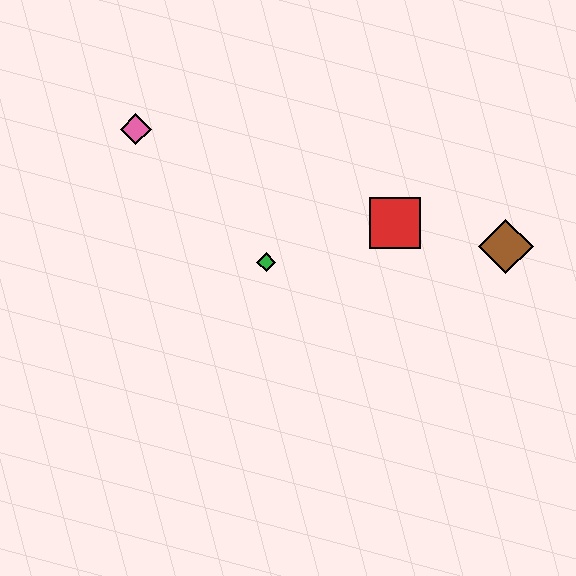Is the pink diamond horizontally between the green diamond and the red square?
No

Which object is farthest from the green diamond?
The brown diamond is farthest from the green diamond.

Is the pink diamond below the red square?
No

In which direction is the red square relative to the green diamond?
The red square is to the right of the green diamond.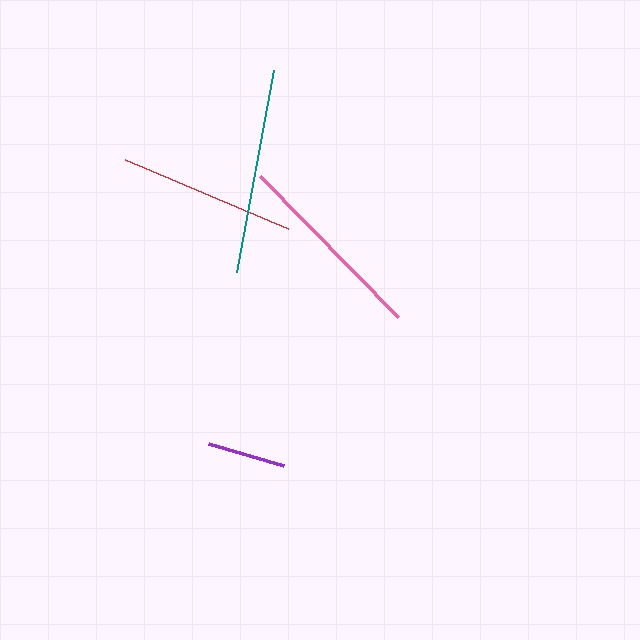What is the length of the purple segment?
The purple segment is approximately 79 pixels long.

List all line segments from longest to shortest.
From longest to shortest: teal, pink, red, purple.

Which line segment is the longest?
The teal line is the longest at approximately 205 pixels.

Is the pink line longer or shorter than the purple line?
The pink line is longer than the purple line.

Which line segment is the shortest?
The purple line is the shortest at approximately 79 pixels.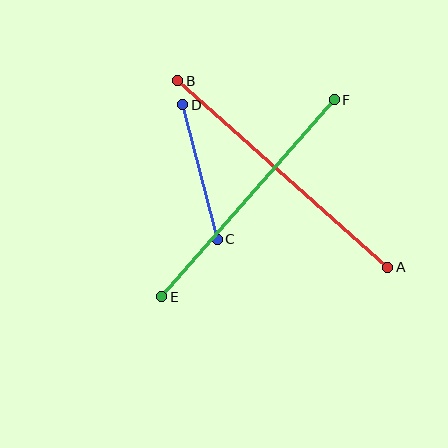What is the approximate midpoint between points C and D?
The midpoint is at approximately (200, 172) pixels.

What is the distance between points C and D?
The distance is approximately 139 pixels.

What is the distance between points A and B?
The distance is approximately 281 pixels.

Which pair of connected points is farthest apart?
Points A and B are farthest apart.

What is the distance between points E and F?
The distance is approximately 262 pixels.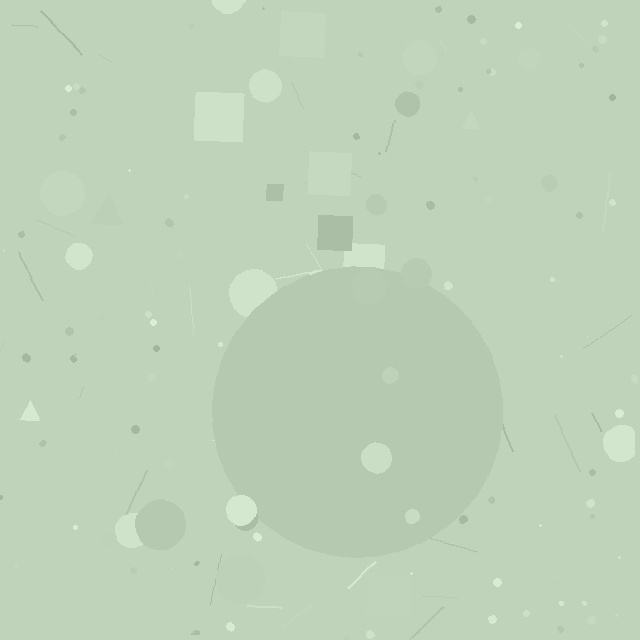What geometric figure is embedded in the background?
A circle is embedded in the background.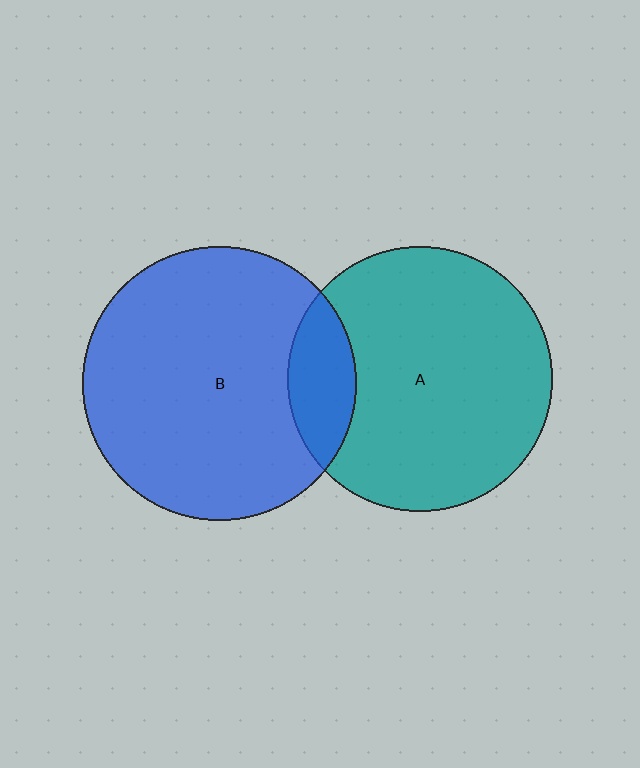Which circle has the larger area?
Circle B (blue).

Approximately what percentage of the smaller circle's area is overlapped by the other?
Approximately 15%.